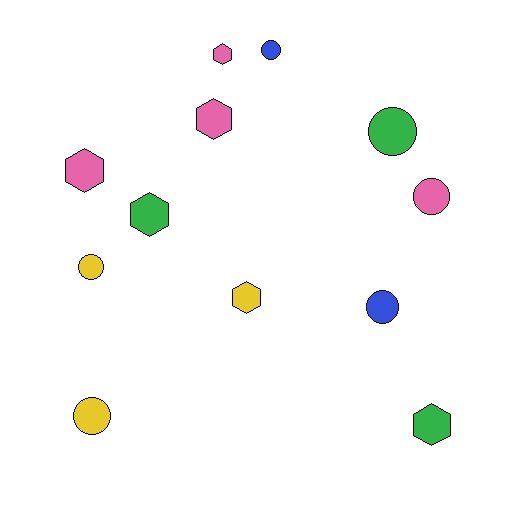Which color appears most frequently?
Pink, with 4 objects.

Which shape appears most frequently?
Circle, with 6 objects.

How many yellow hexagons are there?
There is 1 yellow hexagon.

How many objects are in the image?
There are 12 objects.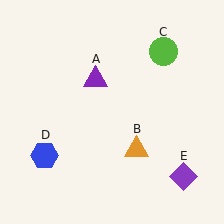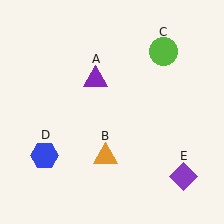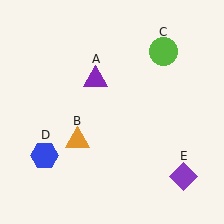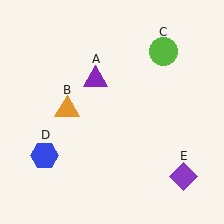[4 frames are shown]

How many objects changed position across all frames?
1 object changed position: orange triangle (object B).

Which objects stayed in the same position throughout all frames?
Purple triangle (object A) and lime circle (object C) and blue hexagon (object D) and purple diamond (object E) remained stationary.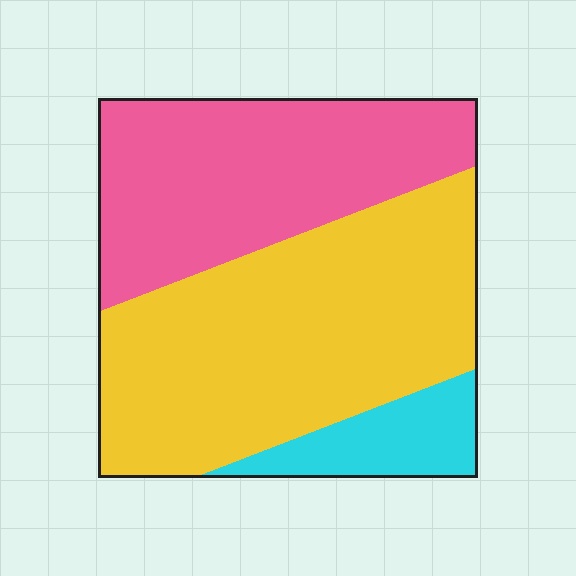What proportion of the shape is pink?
Pink takes up about three eighths (3/8) of the shape.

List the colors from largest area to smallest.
From largest to smallest: yellow, pink, cyan.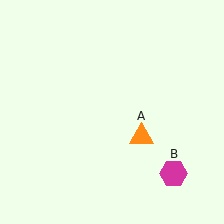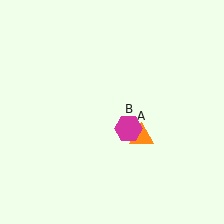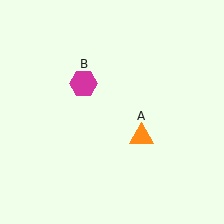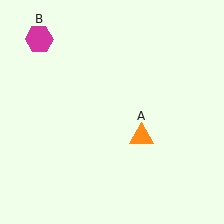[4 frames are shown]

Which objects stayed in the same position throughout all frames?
Orange triangle (object A) remained stationary.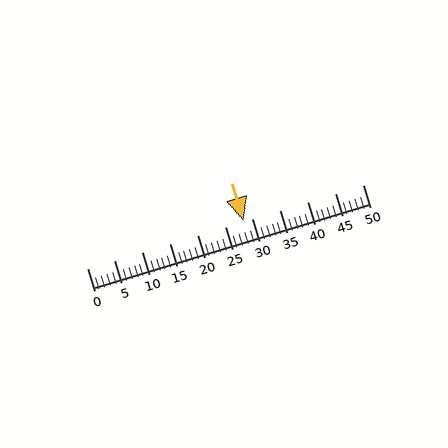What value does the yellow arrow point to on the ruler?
The yellow arrow points to approximately 28.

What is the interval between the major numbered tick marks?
The major tick marks are spaced 5 units apart.